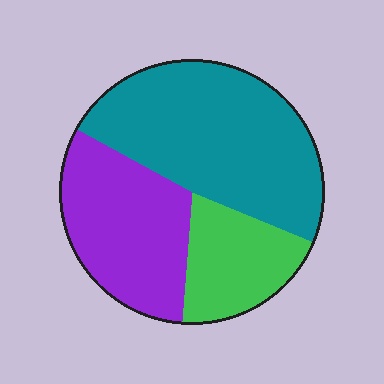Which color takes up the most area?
Teal, at roughly 50%.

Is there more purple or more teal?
Teal.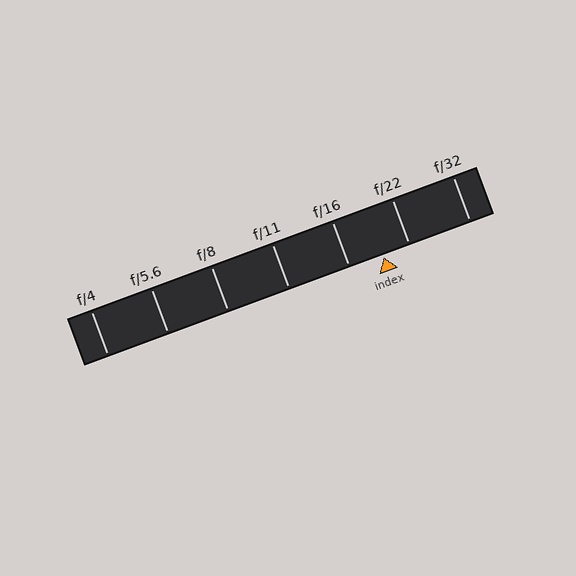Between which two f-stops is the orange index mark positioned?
The index mark is between f/16 and f/22.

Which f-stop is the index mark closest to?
The index mark is closest to f/22.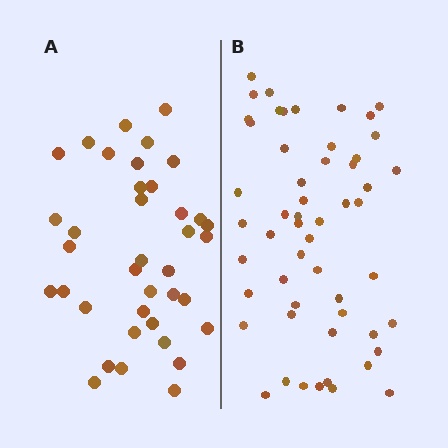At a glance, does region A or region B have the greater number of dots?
Region B (the right region) has more dots.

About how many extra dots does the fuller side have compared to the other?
Region B has approximately 15 more dots than region A.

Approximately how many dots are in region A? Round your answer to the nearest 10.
About 40 dots. (The exact count is 38, which rounds to 40.)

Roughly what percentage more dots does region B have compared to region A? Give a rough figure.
About 40% more.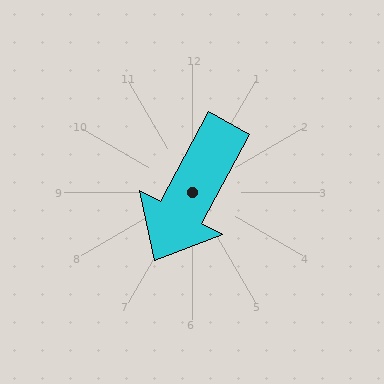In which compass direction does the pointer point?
Southwest.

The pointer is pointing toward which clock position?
Roughly 7 o'clock.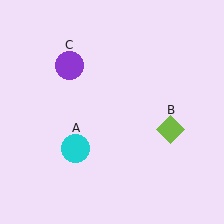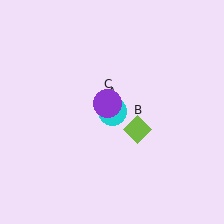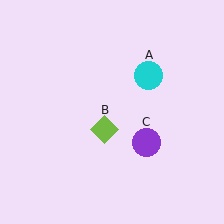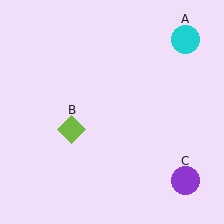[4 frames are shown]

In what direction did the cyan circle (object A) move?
The cyan circle (object A) moved up and to the right.